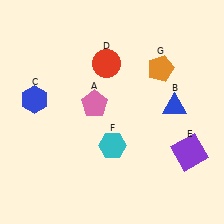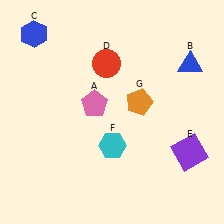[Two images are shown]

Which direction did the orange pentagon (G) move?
The orange pentagon (G) moved down.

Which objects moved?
The objects that moved are: the blue triangle (B), the blue hexagon (C), the orange pentagon (G).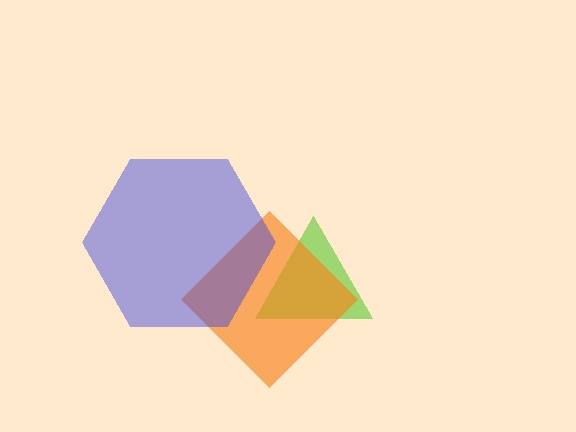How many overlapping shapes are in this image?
There are 3 overlapping shapes in the image.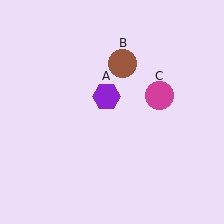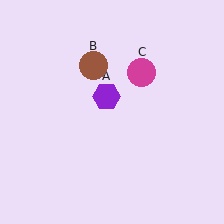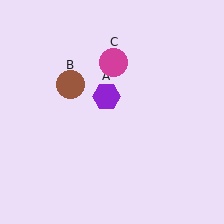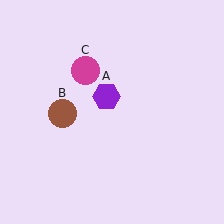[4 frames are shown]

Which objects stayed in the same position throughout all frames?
Purple hexagon (object A) remained stationary.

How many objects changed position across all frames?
2 objects changed position: brown circle (object B), magenta circle (object C).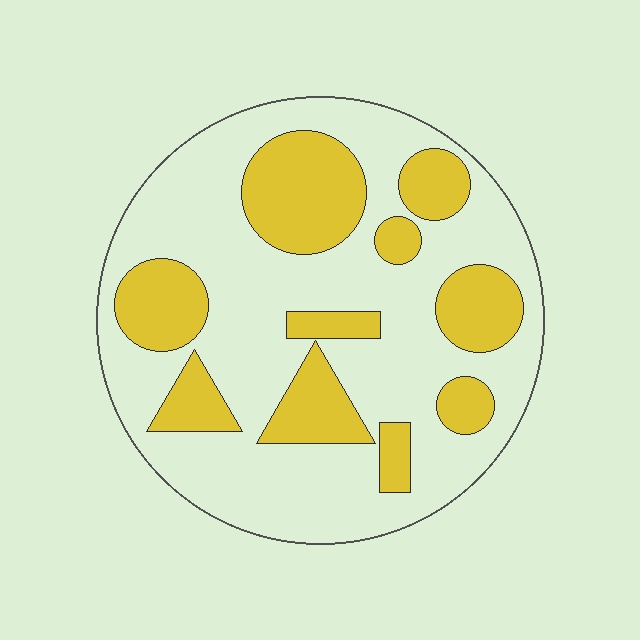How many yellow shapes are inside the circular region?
10.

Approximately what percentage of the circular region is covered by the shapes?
Approximately 30%.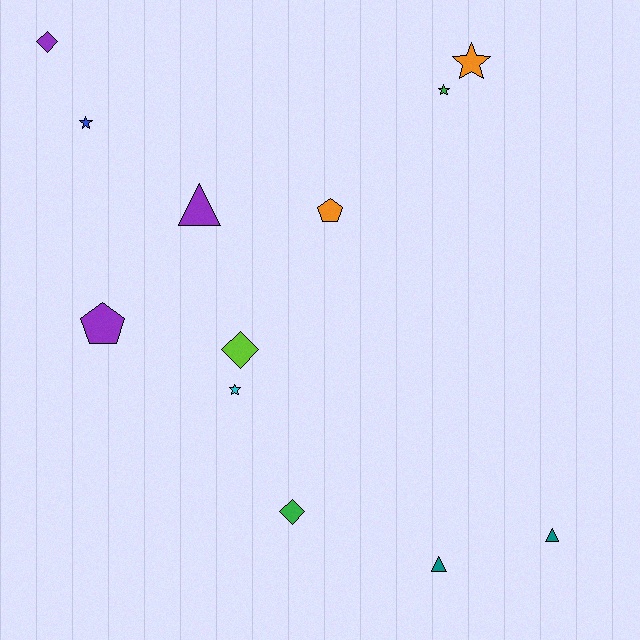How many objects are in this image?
There are 12 objects.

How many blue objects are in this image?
There is 1 blue object.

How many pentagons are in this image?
There are 2 pentagons.